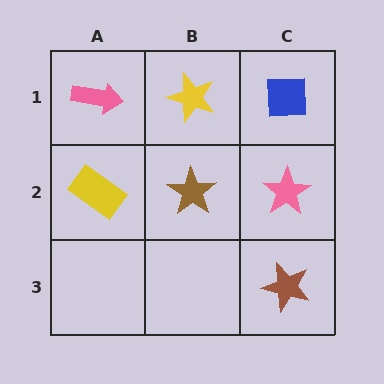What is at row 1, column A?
A pink arrow.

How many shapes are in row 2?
3 shapes.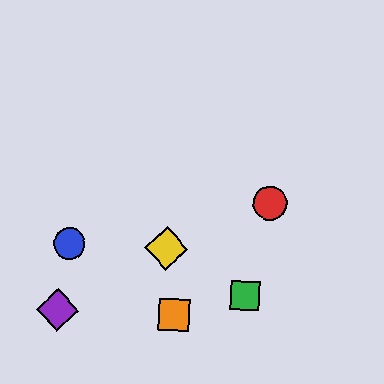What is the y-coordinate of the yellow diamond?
The yellow diamond is at y≈248.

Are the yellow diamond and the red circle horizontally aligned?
No, the yellow diamond is at y≈248 and the red circle is at y≈204.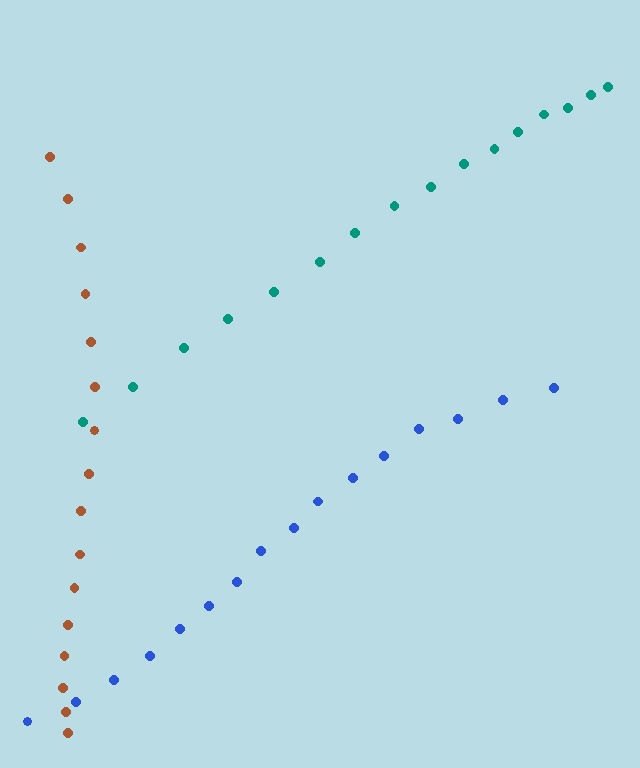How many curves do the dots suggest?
There are 3 distinct paths.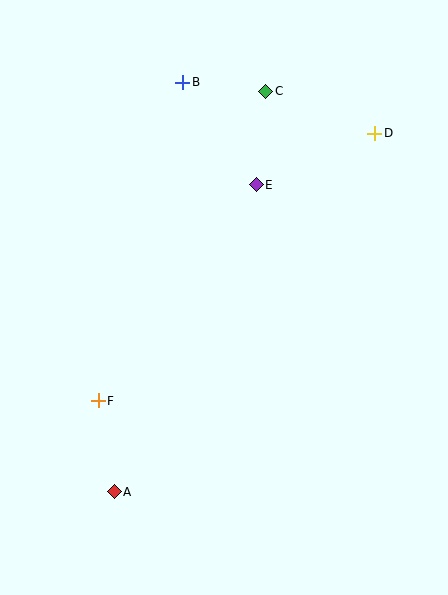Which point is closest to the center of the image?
Point E at (257, 184) is closest to the center.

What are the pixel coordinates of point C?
Point C is at (265, 91).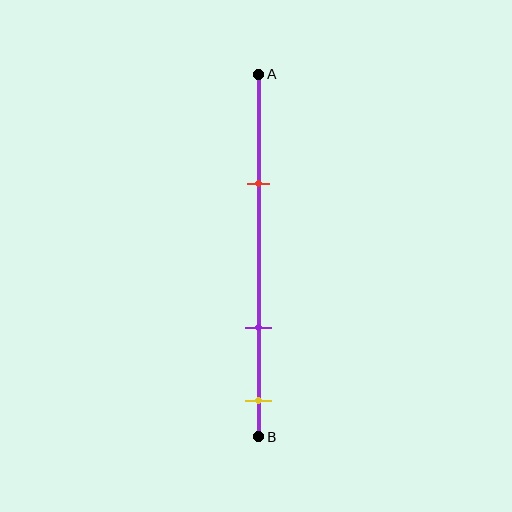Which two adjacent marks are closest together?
The purple and yellow marks are the closest adjacent pair.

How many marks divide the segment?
There are 3 marks dividing the segment.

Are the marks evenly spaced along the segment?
No, the marks are not evenly spaced.